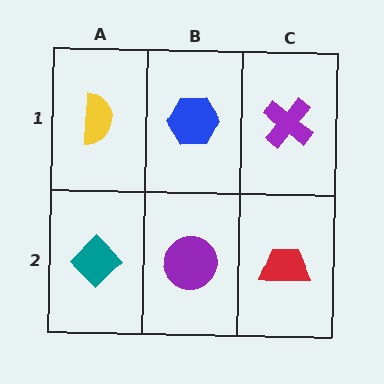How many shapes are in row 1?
3 shapes.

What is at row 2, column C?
A red trapezoid.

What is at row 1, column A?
A yellow semicircle.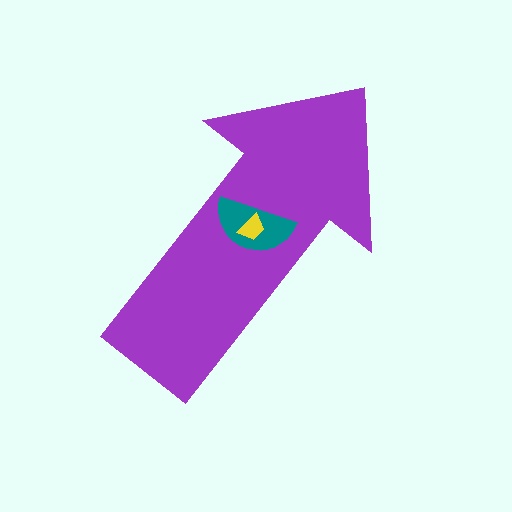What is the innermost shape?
The yellow trapezoid.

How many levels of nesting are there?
3.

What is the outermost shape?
The purple arrow.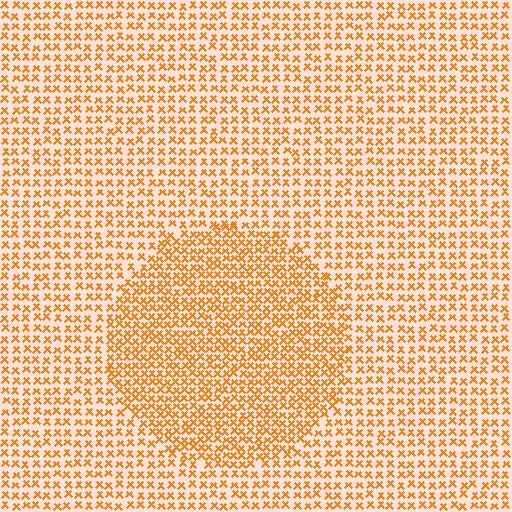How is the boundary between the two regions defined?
The boundary is defined by a change in element density (approximately 1.6x ratio). All elements are the same color, size, and shape.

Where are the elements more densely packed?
The elements are more densely packed inside the circle boundary.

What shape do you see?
I see a circle.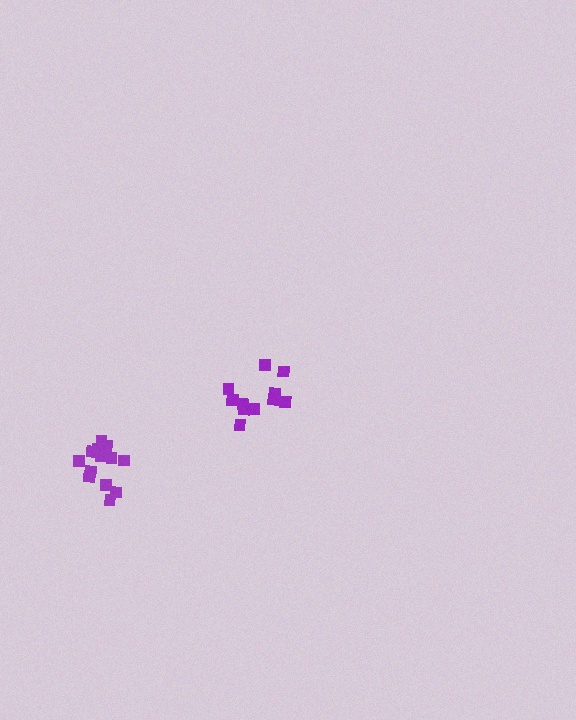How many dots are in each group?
Group 1: 13 dots, Group 2: 11 dots (24 total).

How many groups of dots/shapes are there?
There are 2 groups.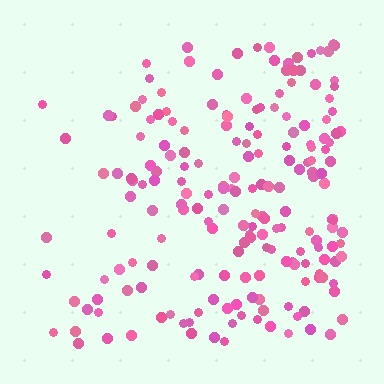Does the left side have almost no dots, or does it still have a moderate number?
Still a moderate number, just noticeably fewer than the right.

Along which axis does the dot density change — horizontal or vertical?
Horizontal.